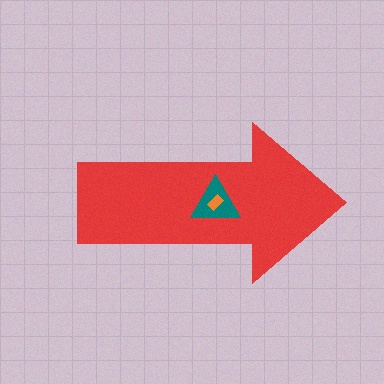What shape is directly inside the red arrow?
The teal triangle.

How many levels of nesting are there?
3.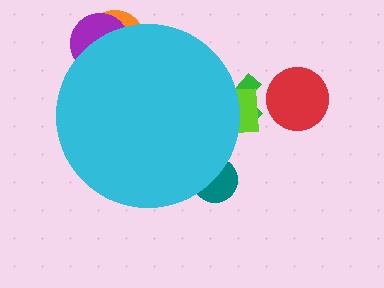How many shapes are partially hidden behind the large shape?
5 shapes are partially hidden.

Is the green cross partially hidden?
Yes, the green cross is partially hidden behind the cyan circle.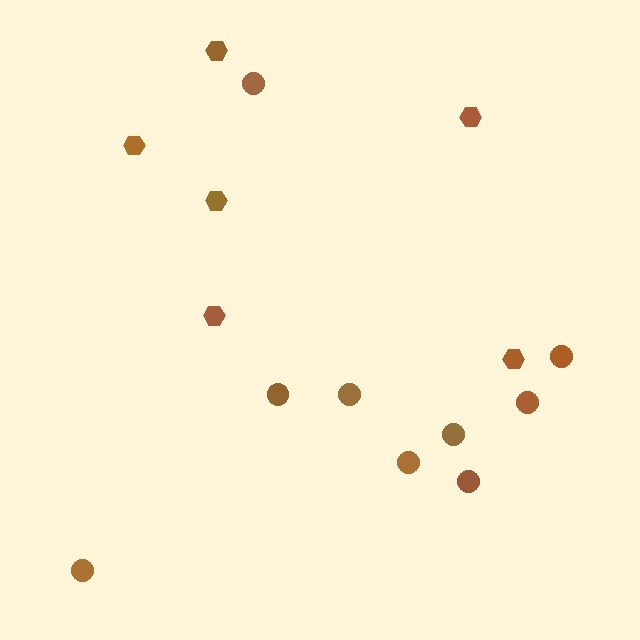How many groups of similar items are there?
There are 2 groups: one group of hexagons (6) and one group of circles (9).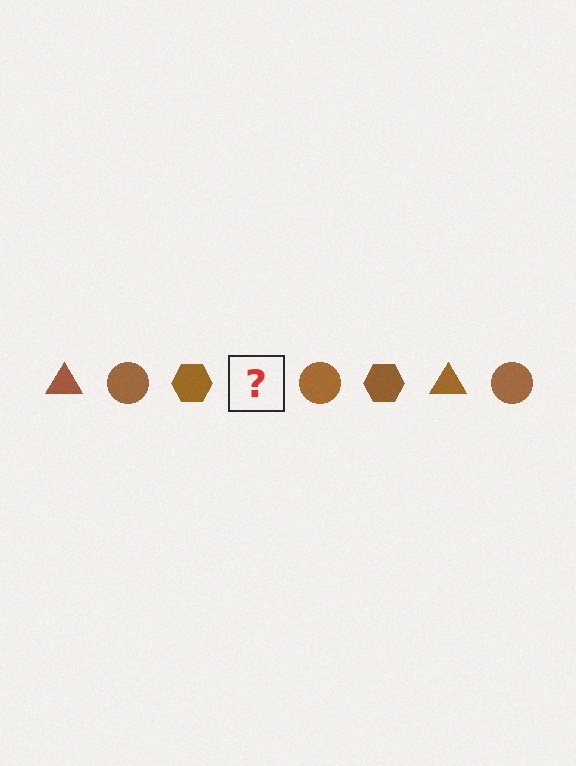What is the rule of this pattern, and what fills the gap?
The rule is that the pattern cycles through triangle, circle, hexagon shapes in brown. The gap should be filled with a brown triangle.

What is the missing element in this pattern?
The missing element is a brown triangle.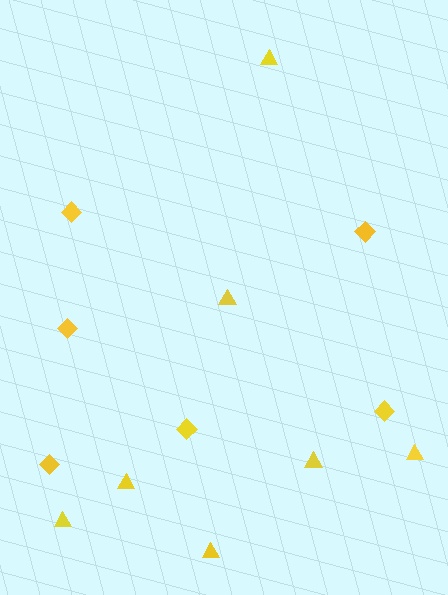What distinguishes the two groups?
There are 2 groups: one group of triangles (7) and one group of diamonds (6).